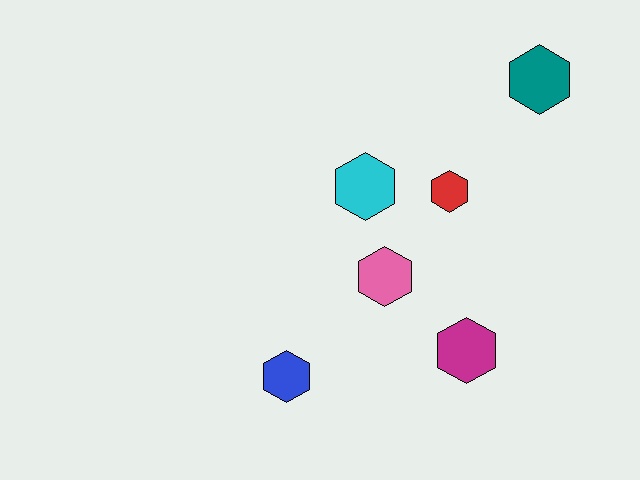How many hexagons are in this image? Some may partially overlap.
There are 6 hexagons.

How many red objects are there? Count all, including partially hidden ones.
There is 1 red object.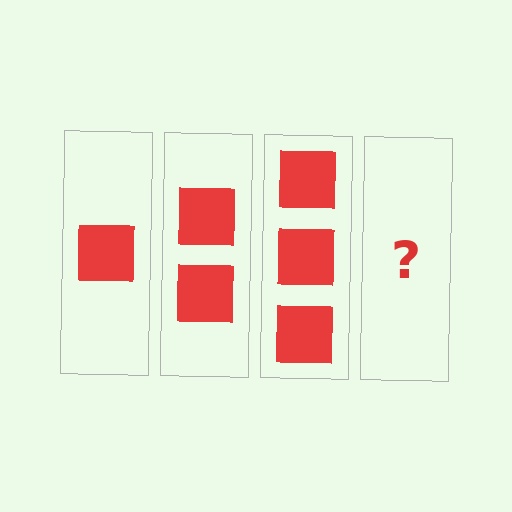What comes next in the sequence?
The next element should be 4 squares.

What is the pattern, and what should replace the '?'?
The pattern is that each step adds one more square. The '?' should be 4 squares.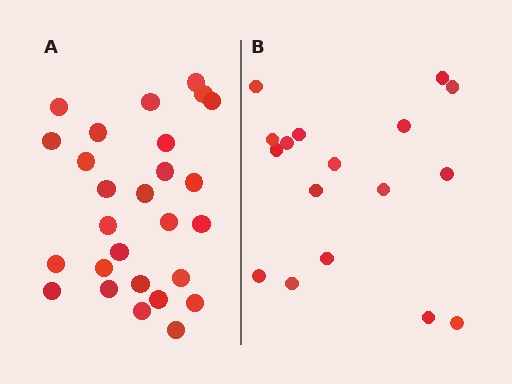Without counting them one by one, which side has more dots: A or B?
Region A (the left region) has more dots.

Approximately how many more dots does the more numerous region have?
Region A has roughly 10 or so more dots than region B.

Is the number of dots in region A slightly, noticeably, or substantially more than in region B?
Region A has substantially more. The ratio is roughly 1.6 to 1.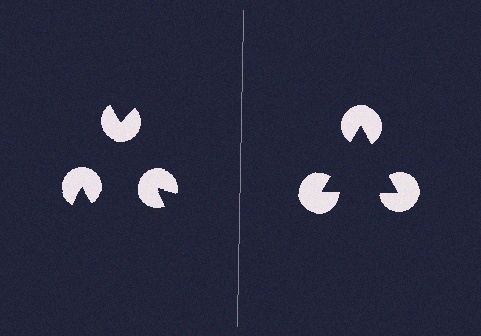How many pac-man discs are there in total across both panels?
6 — 3 on each side.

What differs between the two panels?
The pac-man discs are positioned identically on both sides; only the wedge orientations differ. On the right they align to a triangle; on the left they are misaligned.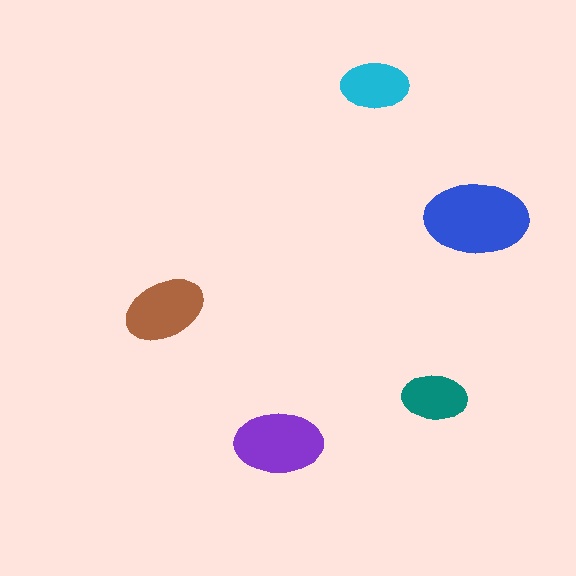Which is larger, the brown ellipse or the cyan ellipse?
The brown one.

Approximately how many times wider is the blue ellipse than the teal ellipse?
About 1.5 times wider.